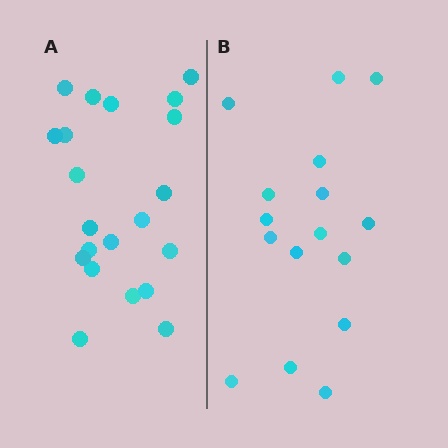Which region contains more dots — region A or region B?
Region A (the left region) has more dots.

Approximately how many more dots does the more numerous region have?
Region A has about 5 more dots than region B.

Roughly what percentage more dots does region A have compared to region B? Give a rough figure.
About 30% more.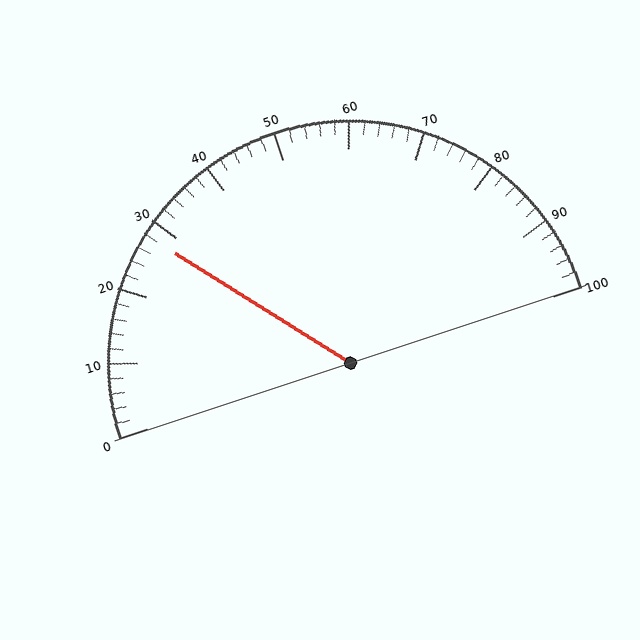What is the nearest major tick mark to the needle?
The nearest major tick mark is 30.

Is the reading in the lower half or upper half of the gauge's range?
The reading is in the lower half of the range (0 to 100).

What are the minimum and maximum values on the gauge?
The gauge ranges from 0 to 100.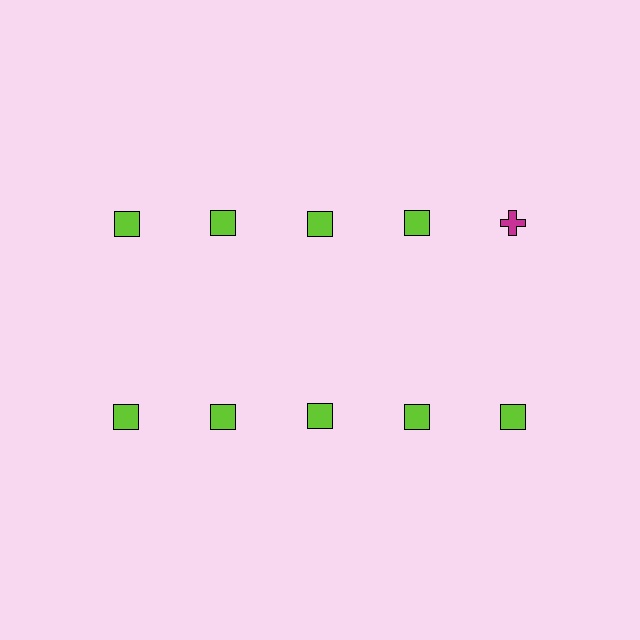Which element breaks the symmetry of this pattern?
The magenta cross in the top row, rightmost column breaks the symmetry. All other shapes are lime squares.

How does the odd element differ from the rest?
It differs in both color (magenta instead of lime) and shape (cross instead of square).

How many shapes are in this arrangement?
There are 10 shapes arranged in a grid pattern.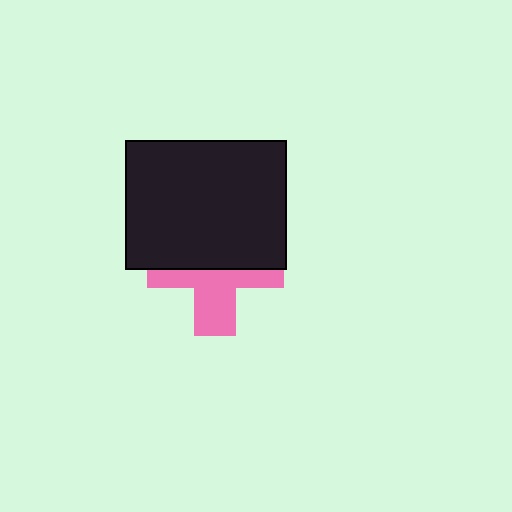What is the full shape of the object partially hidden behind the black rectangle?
The partially hidden object is a pink cross.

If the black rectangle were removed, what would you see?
You would see the complete pink cross.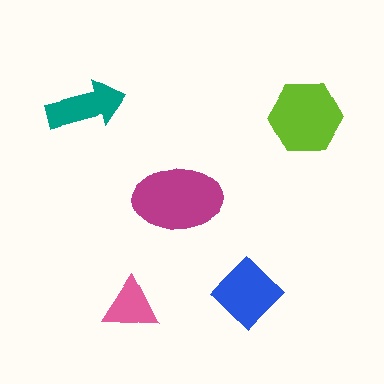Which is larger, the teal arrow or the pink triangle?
The teal arrow.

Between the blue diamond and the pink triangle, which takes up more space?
The blue diamond.